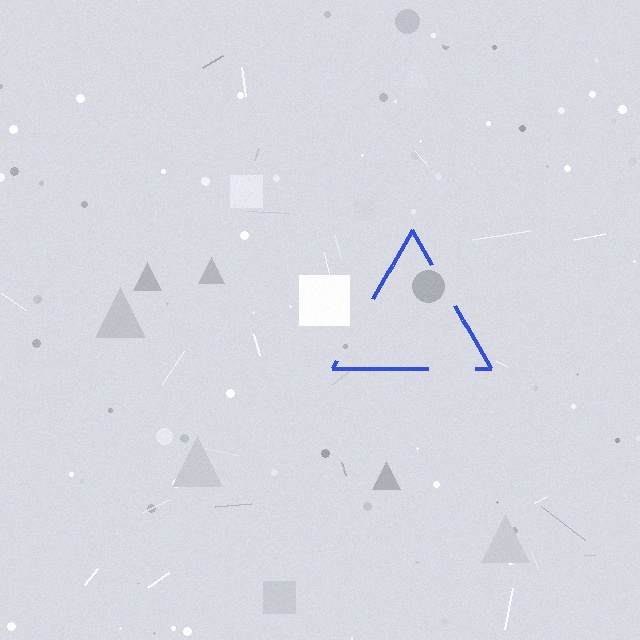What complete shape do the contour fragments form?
The contour fragments form a triangle.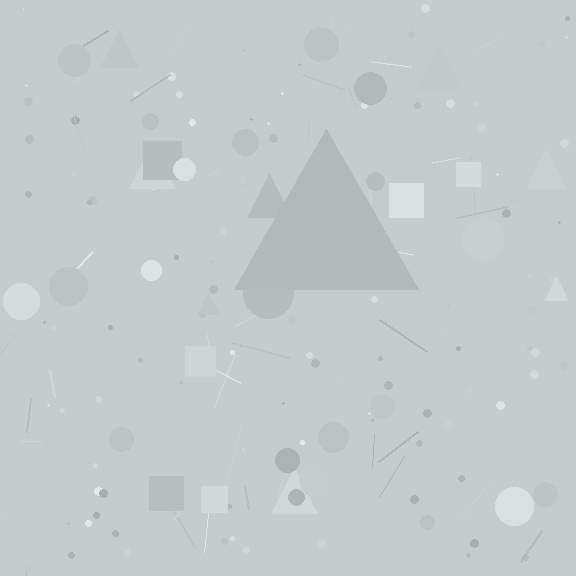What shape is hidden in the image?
A triangle is hidden in the image.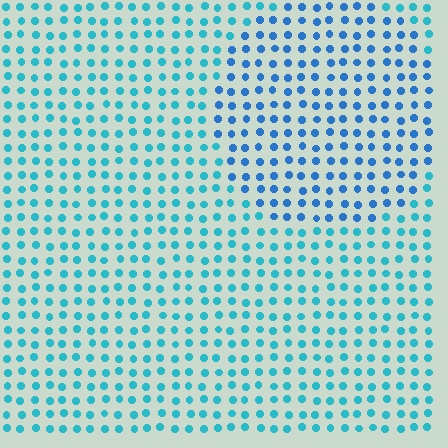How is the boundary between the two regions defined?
The boundary is defined purely by a slight shift in hue (about 26 degrees). Spacing, size, and orientation are identical on both sides.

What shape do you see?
I see a circle.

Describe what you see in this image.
The image is filled with small cyan elements in a uniform arrangement. A circle-shaped region is visible where the elements are tinted to a slightly different hue, forming a subtle color boundary.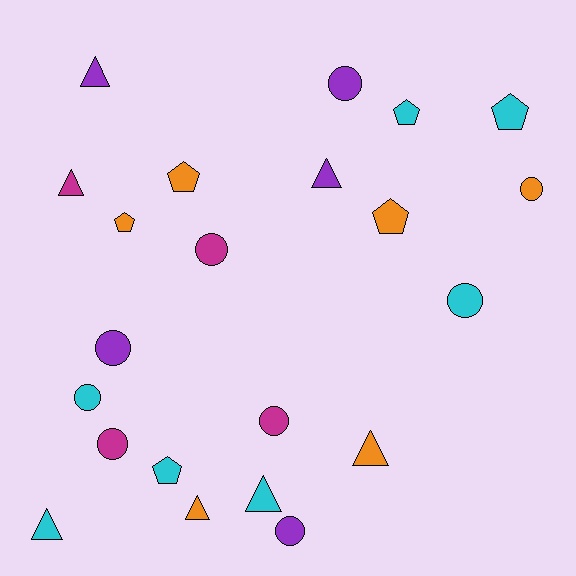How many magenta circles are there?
There are 3 magenta circles.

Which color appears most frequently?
Cyan, with 7 objects.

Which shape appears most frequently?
Circle, with 9 objects.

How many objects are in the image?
There are 22 objects.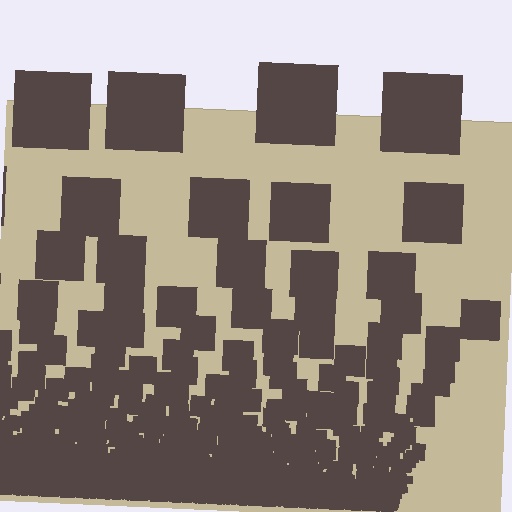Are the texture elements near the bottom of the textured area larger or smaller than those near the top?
Smaller. The gradient is inverted — elements near the bottom are smaller and denser.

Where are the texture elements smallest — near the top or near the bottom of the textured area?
Near the bottom.